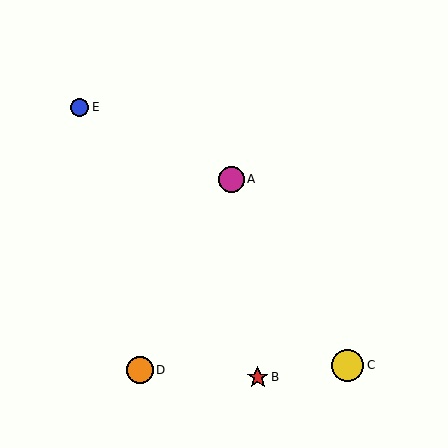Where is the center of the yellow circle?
The center of the yellow circle is at (347, 365).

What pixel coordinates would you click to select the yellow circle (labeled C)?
Click at (347, 365) to select the yellow circle C.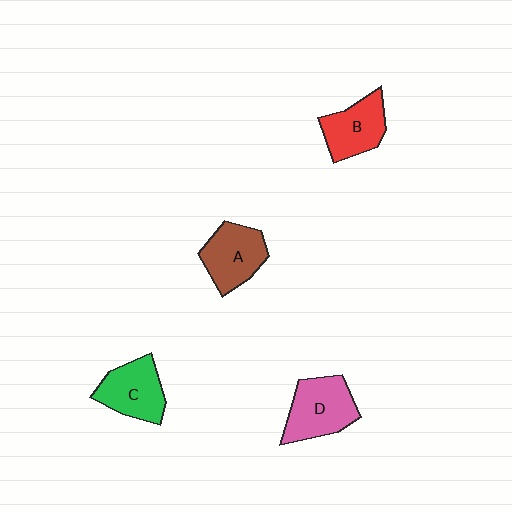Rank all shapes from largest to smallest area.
From largest to smallest: D (pink), A (brown), C (green), B (red).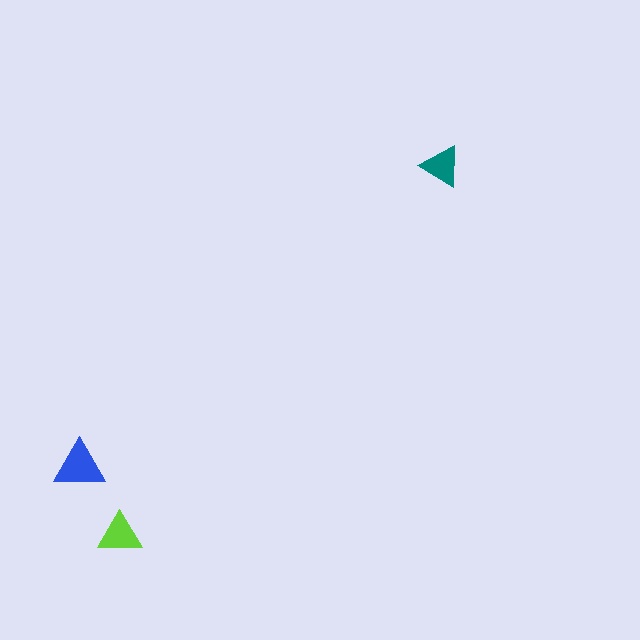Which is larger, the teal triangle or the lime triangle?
The lime one.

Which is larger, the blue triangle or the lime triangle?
The blue one.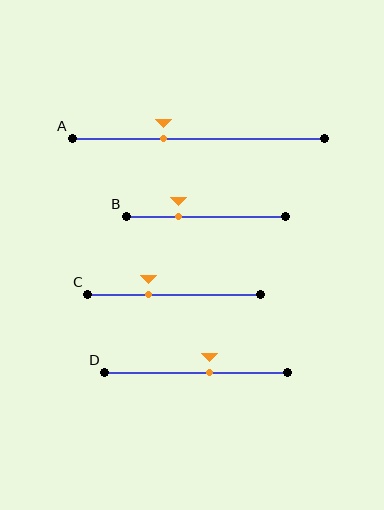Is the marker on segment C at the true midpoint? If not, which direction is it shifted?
No, the marker on segment C is shifted to the left by about 15% of the segment length.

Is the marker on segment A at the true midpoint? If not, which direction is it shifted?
No, the marker on segment A is shifted to the left by about 14% of the segment length.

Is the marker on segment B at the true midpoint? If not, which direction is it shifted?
No, the marker on segment B is shifted to the left by about 17% of the segment length.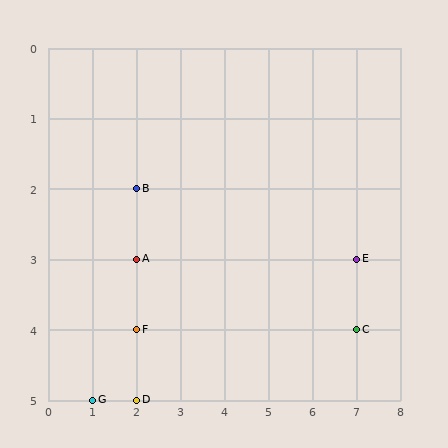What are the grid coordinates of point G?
Point G is at grid coordinates (1, 5).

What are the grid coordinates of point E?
Point E is at grid coordinates (7, 3).